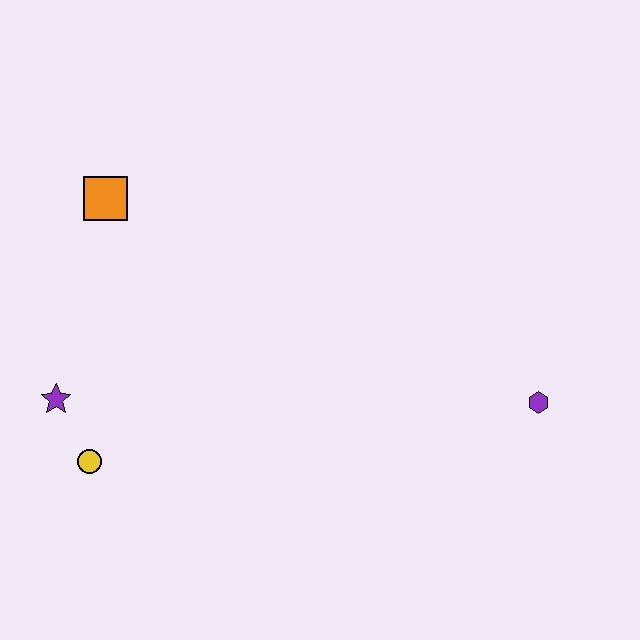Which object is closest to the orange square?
The purple star is closest to the orange square.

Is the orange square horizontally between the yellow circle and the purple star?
No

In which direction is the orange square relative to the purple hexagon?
The orange square is to the left of the purple hexagon.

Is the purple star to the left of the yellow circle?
Yes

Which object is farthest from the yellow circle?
The purple hexagon is farthest from the yellow circle.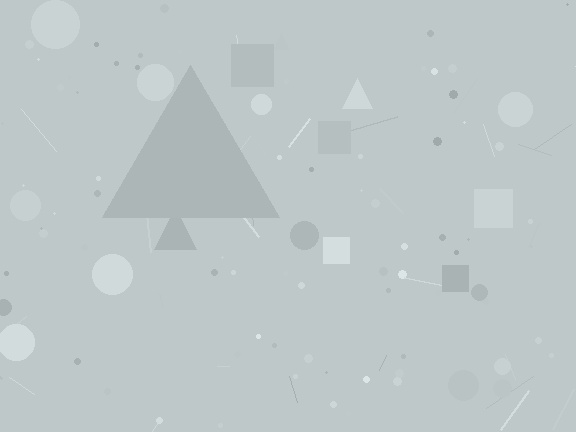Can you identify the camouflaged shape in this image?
The camouflaged shape is a triangle.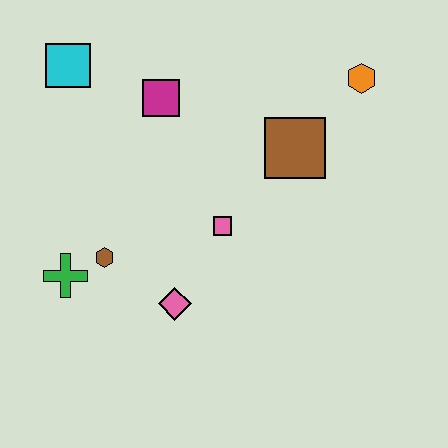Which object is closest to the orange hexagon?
The brown square is closest to the orange hexagon.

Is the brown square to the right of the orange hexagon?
No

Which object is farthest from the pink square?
The cyan square is farthest from the pink square.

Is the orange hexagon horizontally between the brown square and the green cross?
No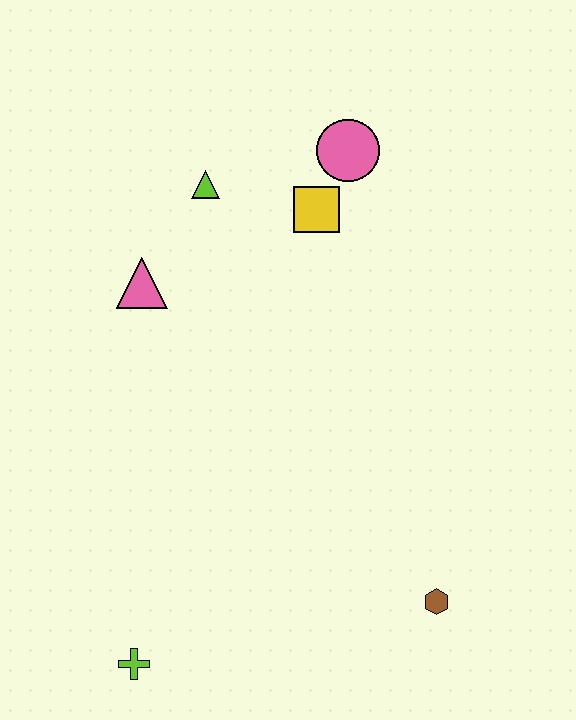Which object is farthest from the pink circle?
The lime cross is farthest from the pink circle.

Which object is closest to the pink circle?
The yellow square is closest to the pink circle.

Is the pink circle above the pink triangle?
Yes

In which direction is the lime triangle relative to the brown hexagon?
The lime triangle is above the brown hexagon.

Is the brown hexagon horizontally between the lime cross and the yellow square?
No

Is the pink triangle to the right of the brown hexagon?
No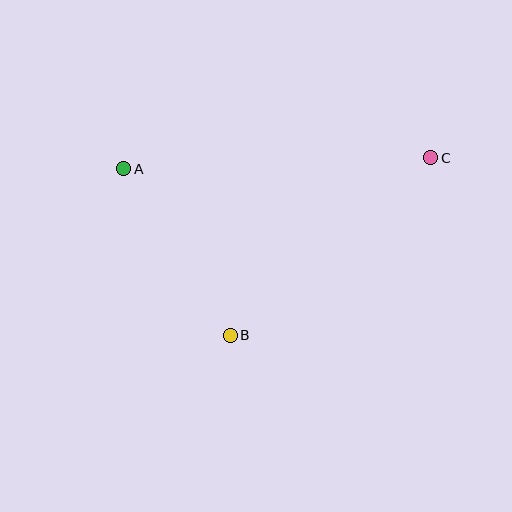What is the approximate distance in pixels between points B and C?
The distance between B and C is approximately 267 pixels.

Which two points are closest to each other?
Points A and B are closest to each other.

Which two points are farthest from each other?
Points A and C are farthest from each other.